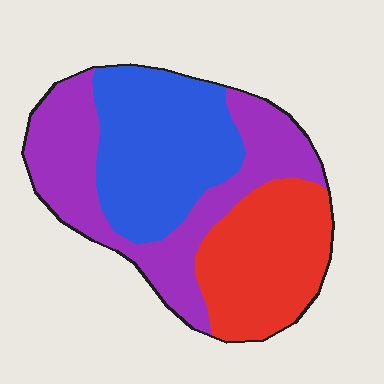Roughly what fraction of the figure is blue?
Blue covers roughly 35% of the figure.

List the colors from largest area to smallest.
From largest to smallest: purple, blue, red.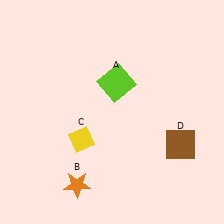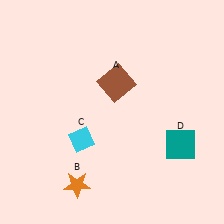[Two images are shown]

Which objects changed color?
A changed from lime to brown. C changed from yellow to cyan. D changed from brown to teal.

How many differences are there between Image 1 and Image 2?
There are 3 differences between the two images.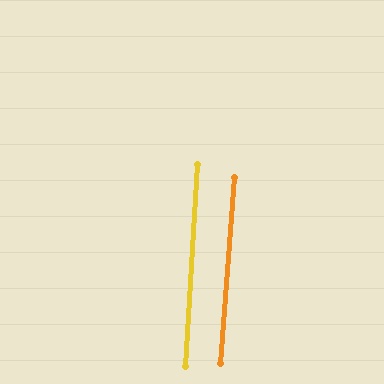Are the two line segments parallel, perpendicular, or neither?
Parallel — their directions differ by only 0.9°.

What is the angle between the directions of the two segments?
Approximately 1 degree.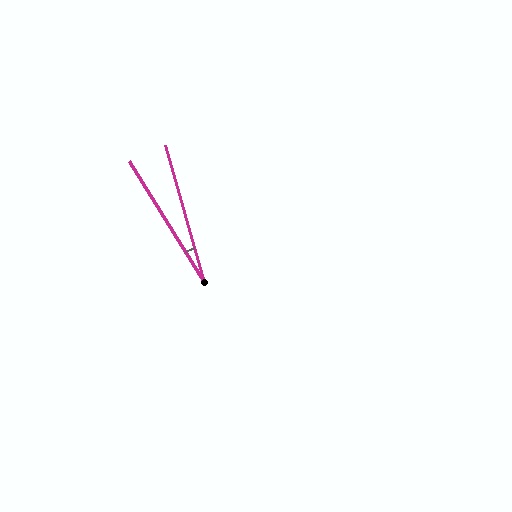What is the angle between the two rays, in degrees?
Approximately 16 degrees.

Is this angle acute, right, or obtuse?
It is acute.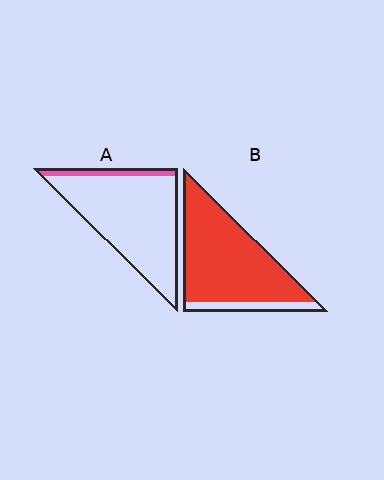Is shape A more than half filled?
No.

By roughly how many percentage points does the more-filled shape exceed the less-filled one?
By roughly 75 percentage points (B over A).